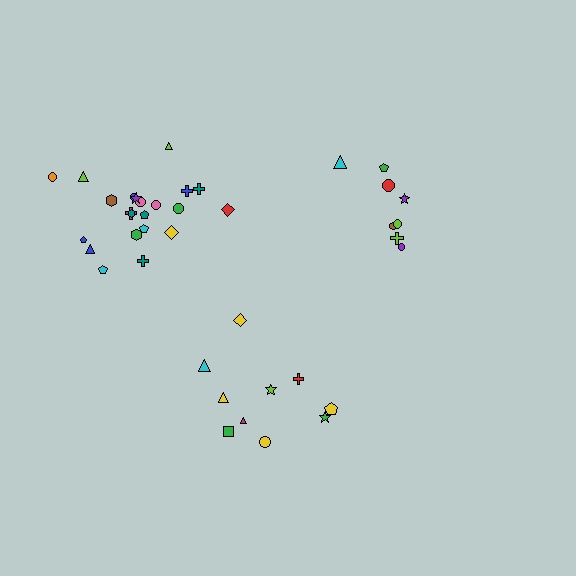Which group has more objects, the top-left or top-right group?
The top-left group.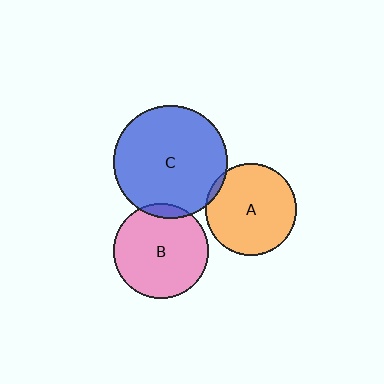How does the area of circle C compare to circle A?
Approximately 1.5 times.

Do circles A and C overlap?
Yes.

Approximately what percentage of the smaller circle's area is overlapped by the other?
Approximately 5%.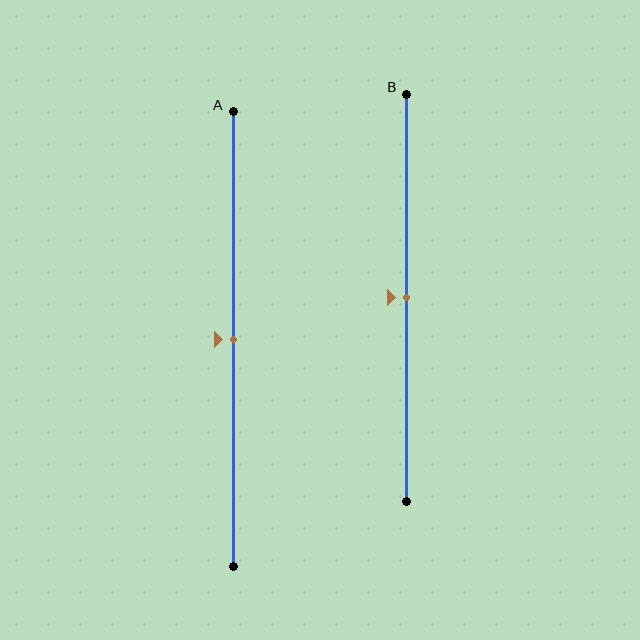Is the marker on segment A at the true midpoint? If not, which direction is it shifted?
Yes, the marker on segment A is at the true midpoint.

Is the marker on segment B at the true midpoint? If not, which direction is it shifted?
Yes, the marker on segment B is at the true midpoint.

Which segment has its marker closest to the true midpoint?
Segment A has its marker closest to the true midpoint.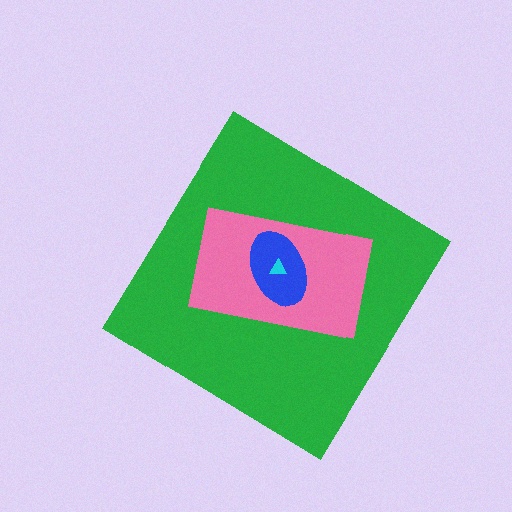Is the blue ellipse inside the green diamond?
Yes.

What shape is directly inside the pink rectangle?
The blue ellipse.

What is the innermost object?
The cyan triangle.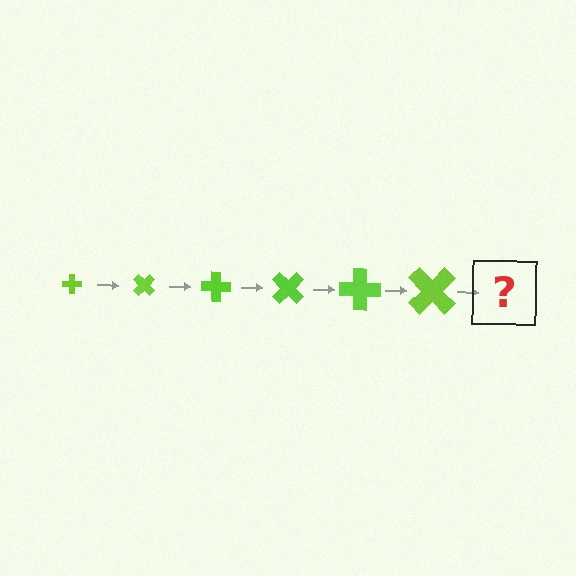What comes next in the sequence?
The next element should be a cross, larger than the previous one and rotated 270 degrees from the start.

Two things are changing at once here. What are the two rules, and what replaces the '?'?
The two rules are that the cross grows larger each step and it rotates 45 degrees each step. The '?' should be a cross, larger than the previous one and rotated 270 degrees from the start.